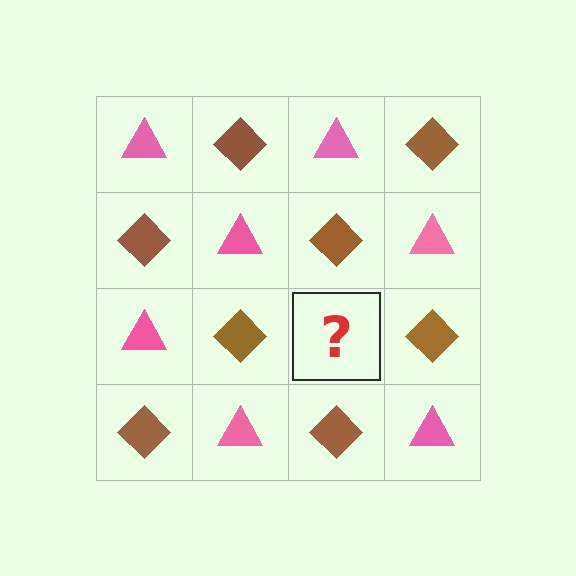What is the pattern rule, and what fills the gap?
The rule is that it alternates pink triangle and brown diamond in a checkerboard pattern. The gap should be filled with a pink triangle.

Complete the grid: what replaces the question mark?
The question mark should be replaced with a pink triangle.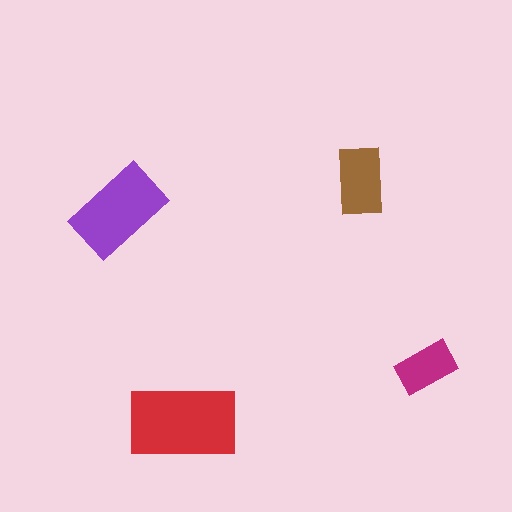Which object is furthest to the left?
The purple rectangle is leftmost.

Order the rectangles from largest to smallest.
the red one, the purple one, the brown one, the magenta one.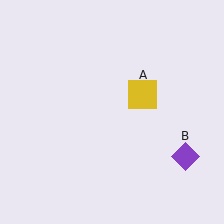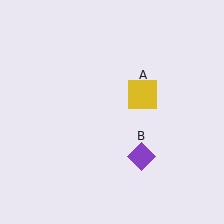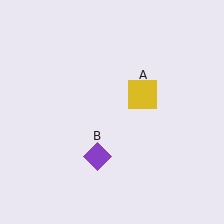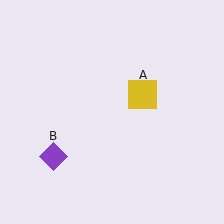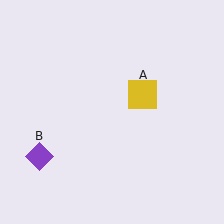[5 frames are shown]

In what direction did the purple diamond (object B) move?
The purple diamond (object B) moved left.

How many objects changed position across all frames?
1 object changed position: purple diamond (object B).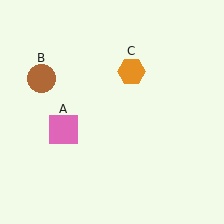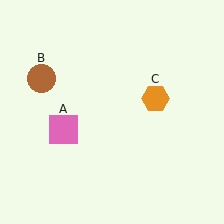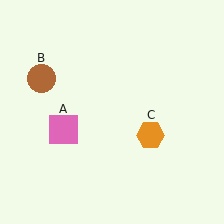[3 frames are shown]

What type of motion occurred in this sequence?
The orange hexagon (object C) rotated clockwise around the center of the scene.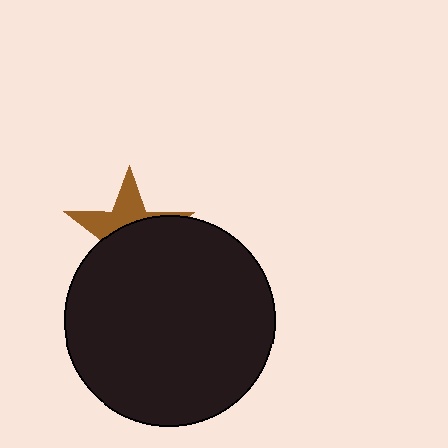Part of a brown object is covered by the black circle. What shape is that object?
It is a star.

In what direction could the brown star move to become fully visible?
The brown star could move up. That would shift it out from behind the black circle entirely.